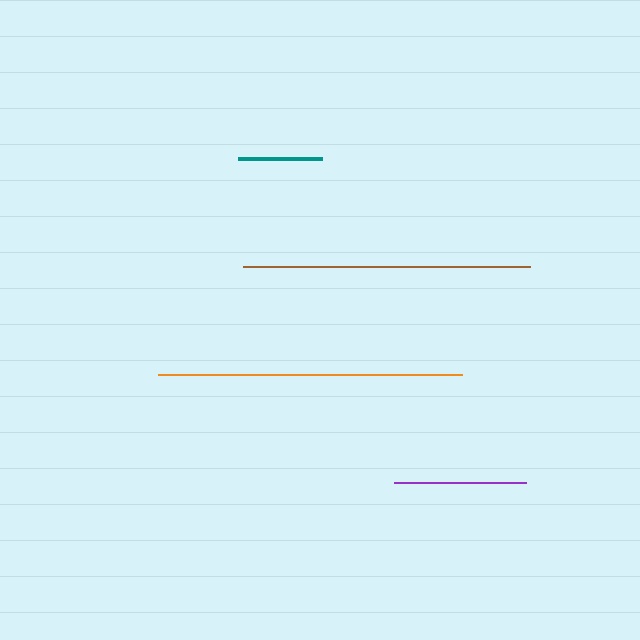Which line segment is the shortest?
The teal line is the shortest at approximately 85 pixels.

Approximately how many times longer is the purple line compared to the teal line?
The purple line is approximately 1.6 times the length of the teal line.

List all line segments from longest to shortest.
From longest to shortest: orange, brown, purple, teal.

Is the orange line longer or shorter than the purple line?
The orange line is longer than the purple line.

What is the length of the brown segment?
The brown segment is approximately 288 pixels long.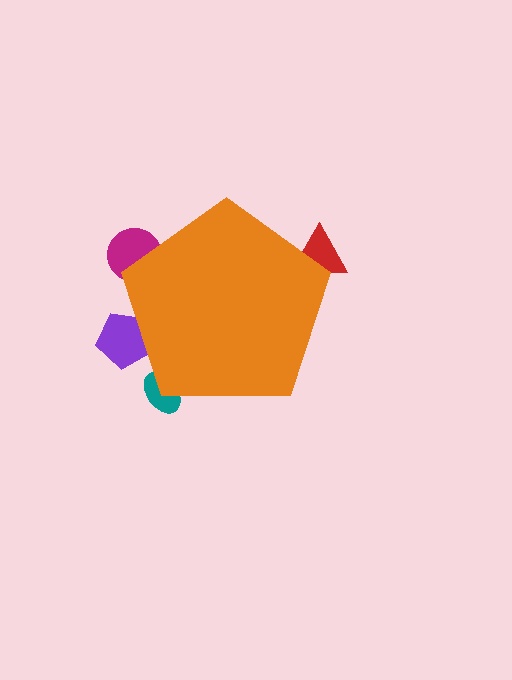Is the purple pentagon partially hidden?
Yes, the purple pentagon is partially hidden behind the orange pentagon.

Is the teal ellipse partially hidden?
Yes, the teal ellipse is partially hidden behind the orange pentagon.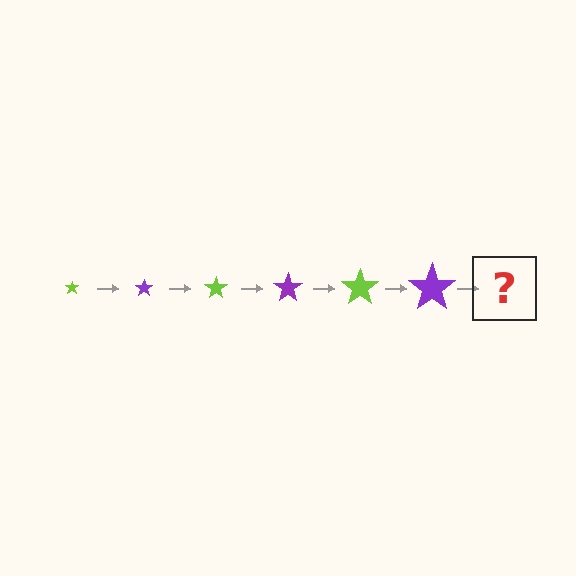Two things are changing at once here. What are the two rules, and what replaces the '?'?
The two rules are that the star grows larger each step and the color cycles through lime and purple. The '?' should be a lime star, larger than the previous one.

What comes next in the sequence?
The next element should be a lime star, larger than the previous one.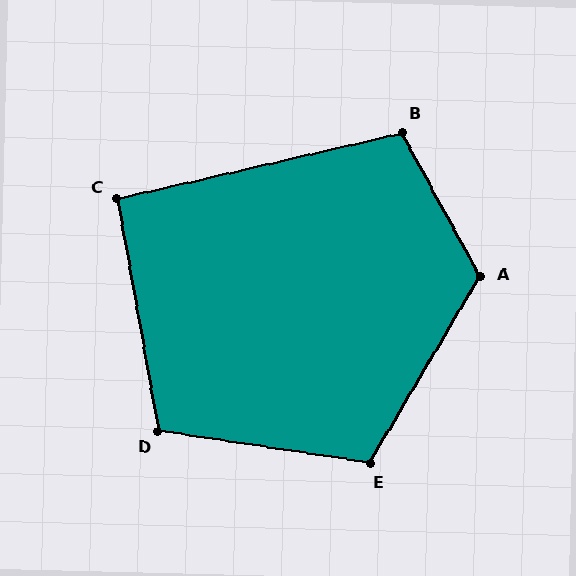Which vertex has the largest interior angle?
A, at approximately 121 degrees.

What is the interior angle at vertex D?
Approximately 109 degrees (obtuse).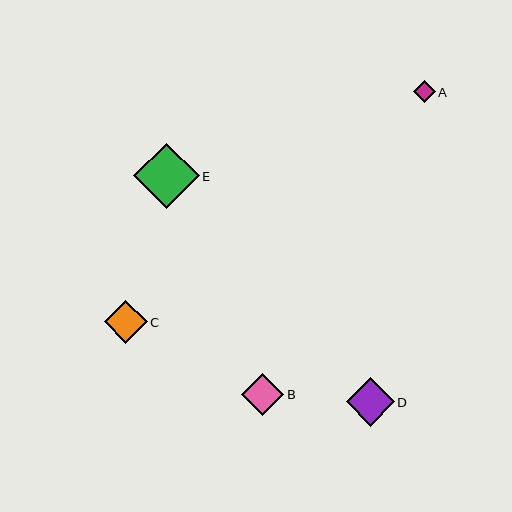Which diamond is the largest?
Diamond E is the largest with a size of approximately 65 pixels.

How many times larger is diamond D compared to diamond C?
Diamond D is approximately 1.1 times the size of diamond C.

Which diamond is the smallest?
Diamond A is the smallest with a size of approximately 22 pixels.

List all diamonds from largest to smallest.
From largest to smallest: E, D, C, B, A.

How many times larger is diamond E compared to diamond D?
Diamond E is approximately 1.4 times the size of diamond D.